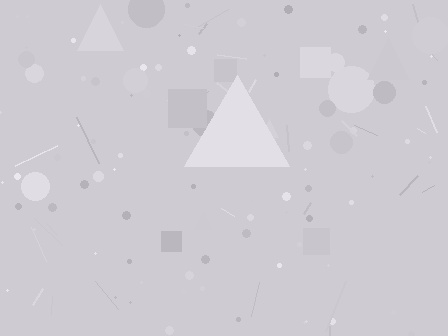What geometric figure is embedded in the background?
A triangle is embedded in the background.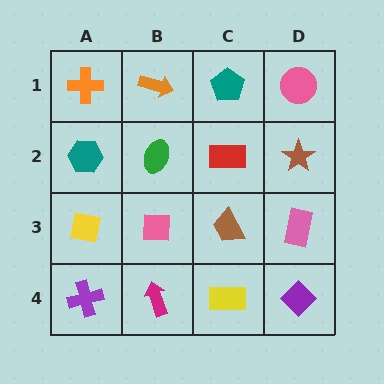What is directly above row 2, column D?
A pink circle.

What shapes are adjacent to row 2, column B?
An orange arrow (row 1, column B), a pink square (row 3, column B), a teal hexagon (row 2, column A), a red rectangle (row 2, column C).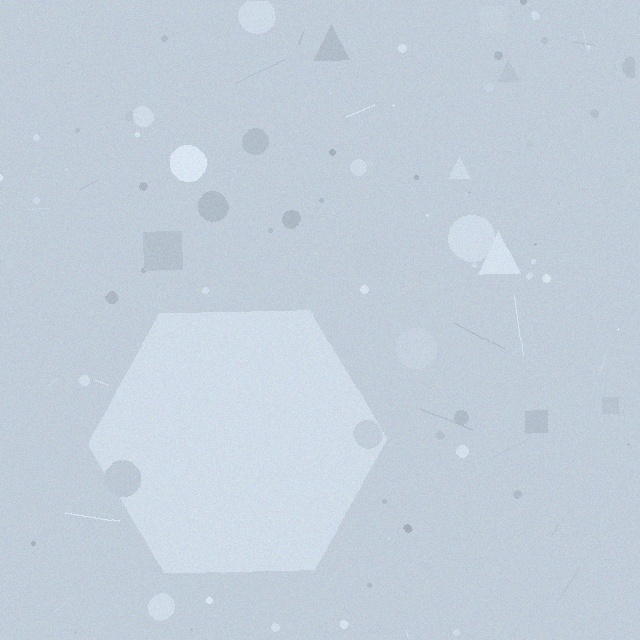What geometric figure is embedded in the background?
A hexagon is embedded in the background.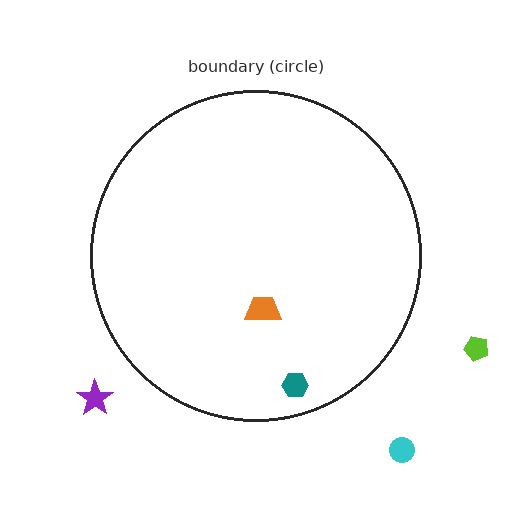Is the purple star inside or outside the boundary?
Outside.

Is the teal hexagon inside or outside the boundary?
Inside.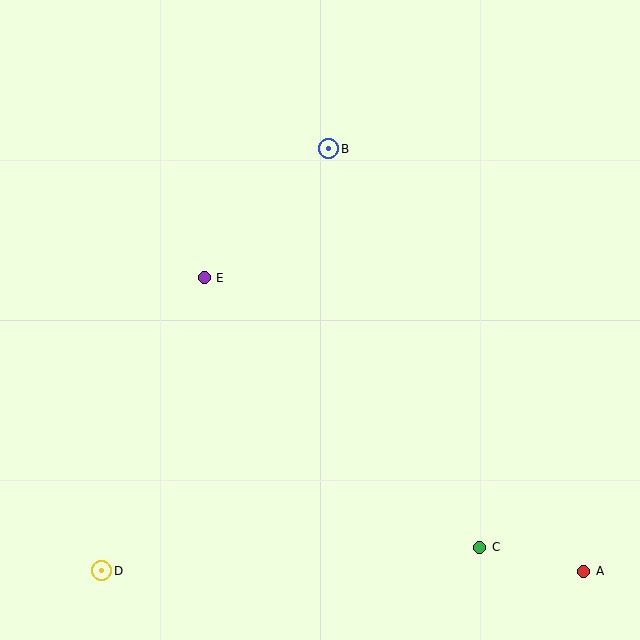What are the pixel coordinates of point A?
Point A is at (584, 571).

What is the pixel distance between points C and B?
The distance between C and B is 426 pixels.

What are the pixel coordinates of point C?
Point C is at (480, 547).